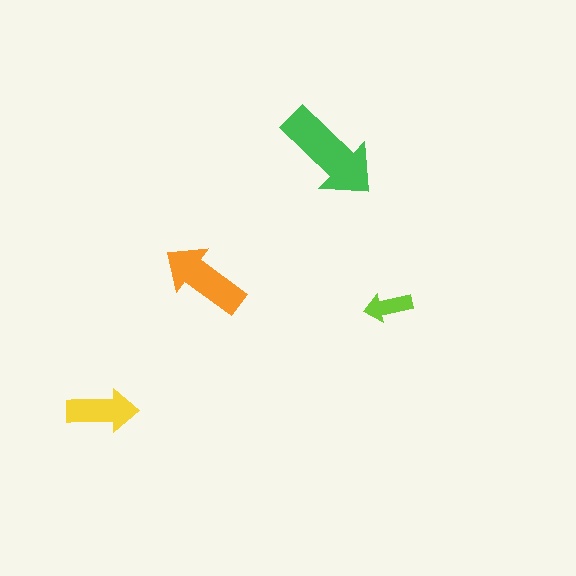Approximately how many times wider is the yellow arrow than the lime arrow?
About 1.5 times wider.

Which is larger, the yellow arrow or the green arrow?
The green one.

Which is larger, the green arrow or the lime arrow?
The green one.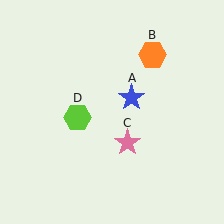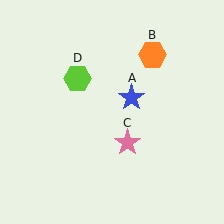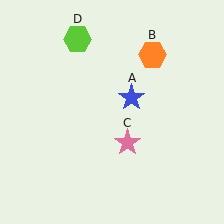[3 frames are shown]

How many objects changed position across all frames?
1 object changed position: lime hexagon (object D).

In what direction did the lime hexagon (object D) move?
The lime hexagon (object D) moved up.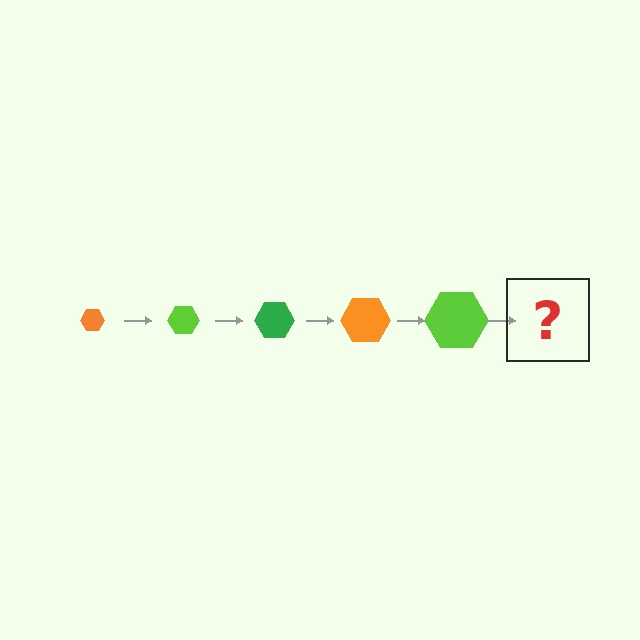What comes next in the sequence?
The next element should be a green hexagon, larger than the previous one.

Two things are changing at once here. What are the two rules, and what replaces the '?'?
The two rules are that the hexagon grows larger each step and the color cycles through orange, lime, and green. The '?' should be a green hexagon, larger than the previous one.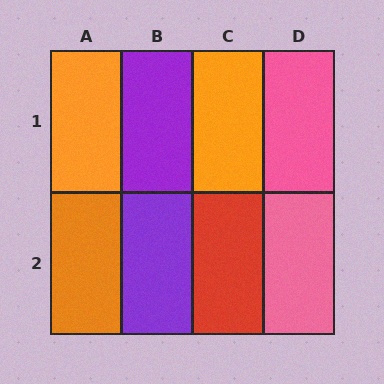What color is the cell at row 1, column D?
Pink.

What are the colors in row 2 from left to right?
Orange, purple, red, pink.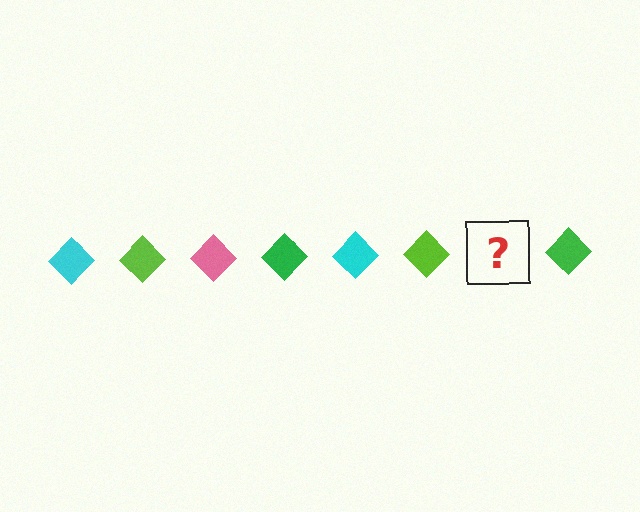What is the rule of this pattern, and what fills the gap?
The rule is that the pattern cycles through cyan, lime, pink, green diamonds. The gap should be filled with a pink diamond.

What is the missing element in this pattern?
The missing element is a pink diamond.